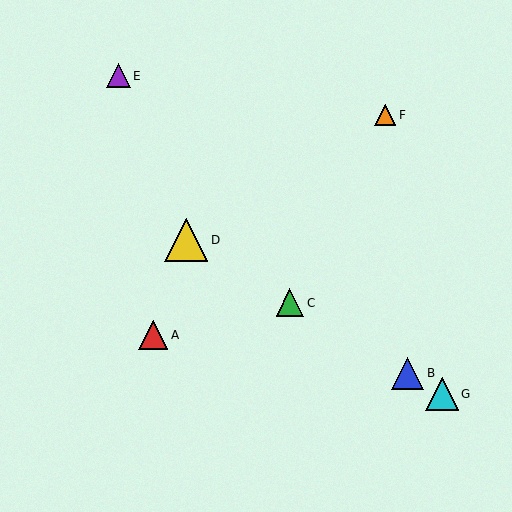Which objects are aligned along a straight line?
Objects B, C, D, G are aligned along a straight line.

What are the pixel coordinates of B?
Object B is at (408, 373).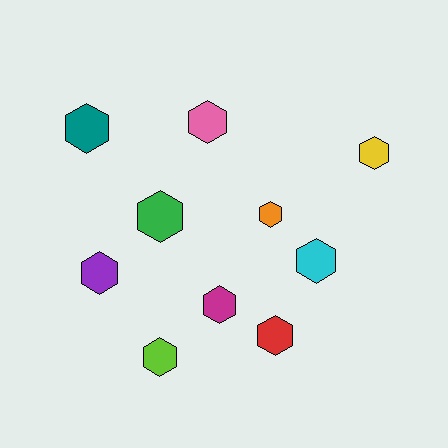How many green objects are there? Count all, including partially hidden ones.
There is 1 green object.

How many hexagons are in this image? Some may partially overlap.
There are 10 hexagons.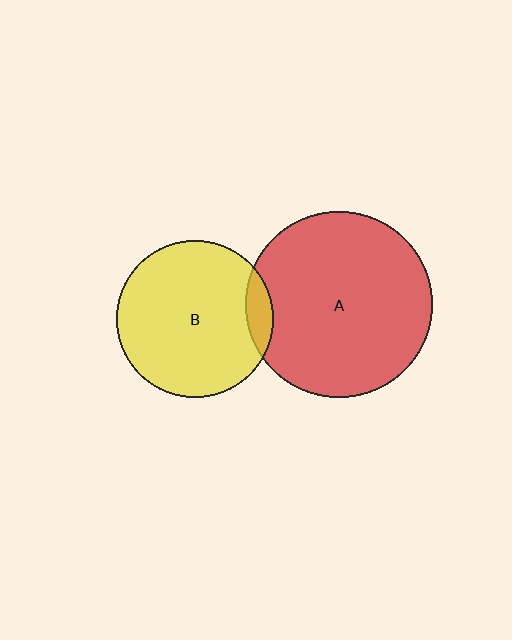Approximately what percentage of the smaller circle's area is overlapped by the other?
Approximately 10%.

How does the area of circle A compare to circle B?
Approximately 1.4 times.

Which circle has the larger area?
Circle A (red).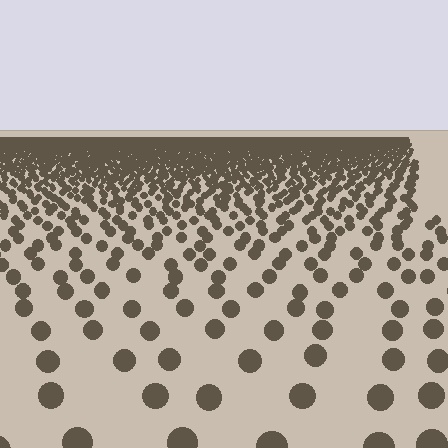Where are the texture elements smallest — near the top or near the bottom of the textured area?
Near the top.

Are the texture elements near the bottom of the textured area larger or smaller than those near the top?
Larger. Near the bottom, elements are closer to the viewer and appear at a bigger on-screen size.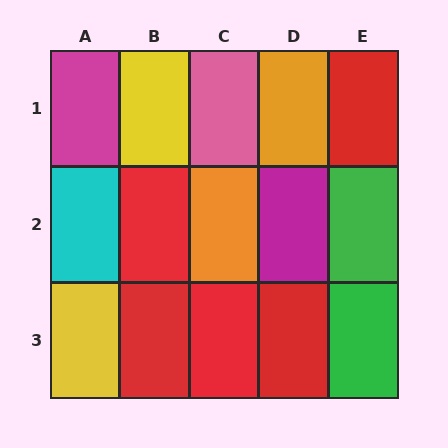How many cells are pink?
1 cell is pink.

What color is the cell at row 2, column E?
Green.